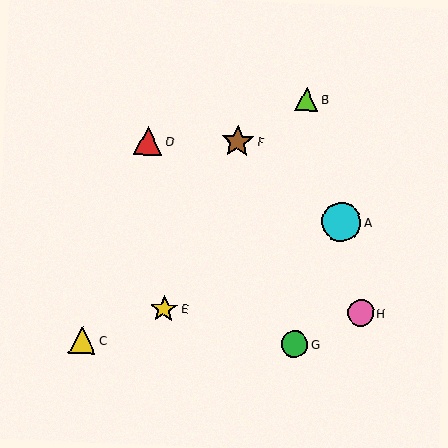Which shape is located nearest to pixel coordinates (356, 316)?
The pink circle (labeled H) at (361, 313) is nearest to that location.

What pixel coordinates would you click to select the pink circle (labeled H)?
Click at (361, 313) to select the pink circle H.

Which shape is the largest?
The cyan circle (labeled A) is the largest.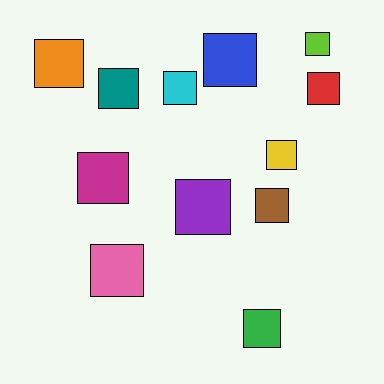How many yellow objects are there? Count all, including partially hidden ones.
There is 1 yellow object.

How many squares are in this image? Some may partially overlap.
There are 12 squares.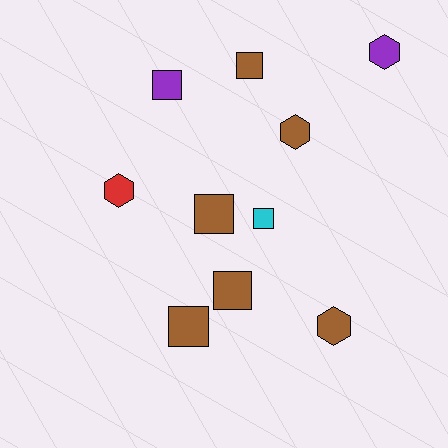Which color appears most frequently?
Brown, with 6 objects.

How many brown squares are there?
There are 4 brown squares.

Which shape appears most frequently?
Square, with 6 objects.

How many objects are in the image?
There are 10 objects.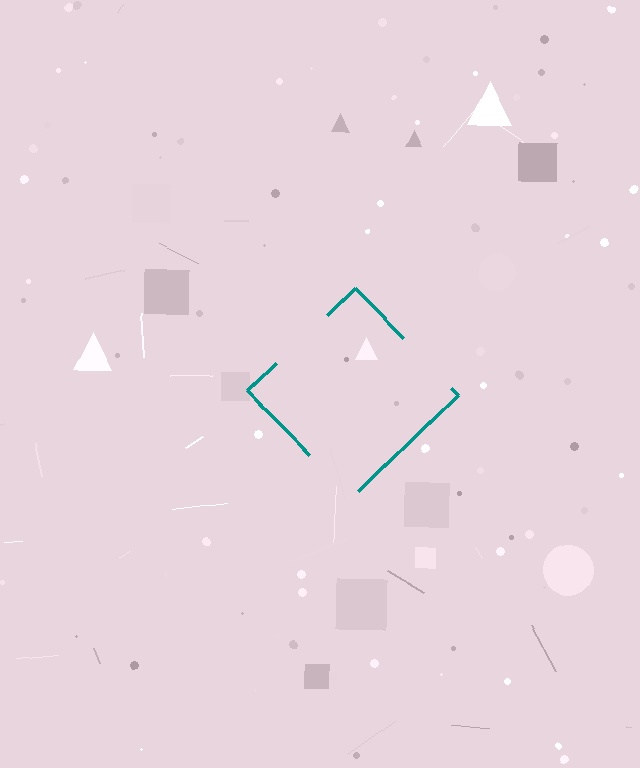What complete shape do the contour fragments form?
The contour fragments form a diamond.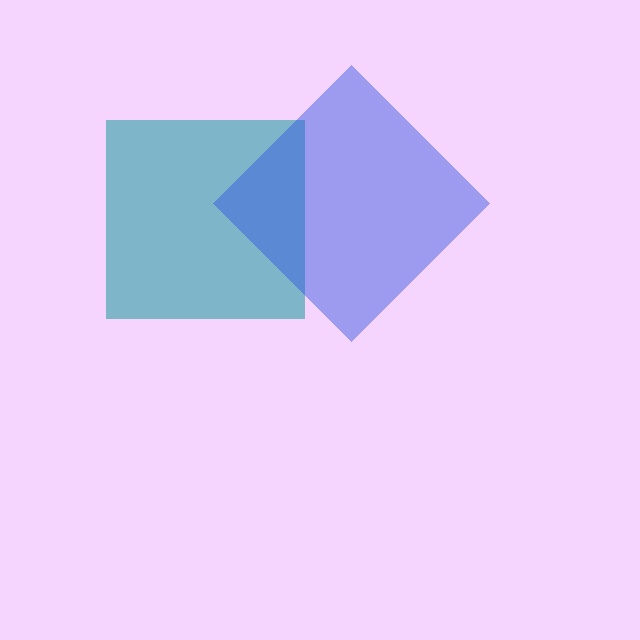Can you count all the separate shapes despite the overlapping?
Yes, there are 2 separate shapes.